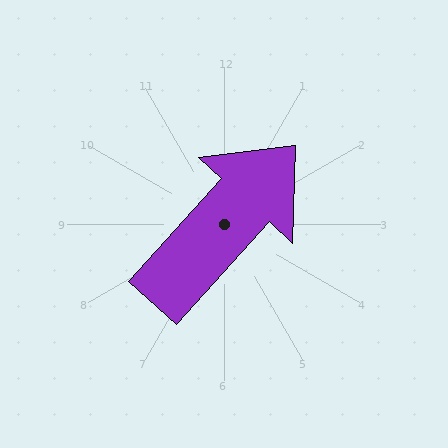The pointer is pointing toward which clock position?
Roughly 1 o'clock.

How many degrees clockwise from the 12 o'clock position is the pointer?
Approximately 42 degrees.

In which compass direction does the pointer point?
Northeast.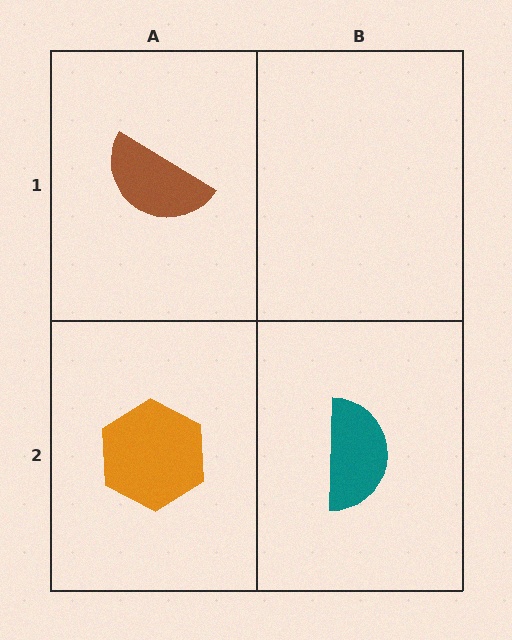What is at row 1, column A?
A brown semicircle.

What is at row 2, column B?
A teal semicircle.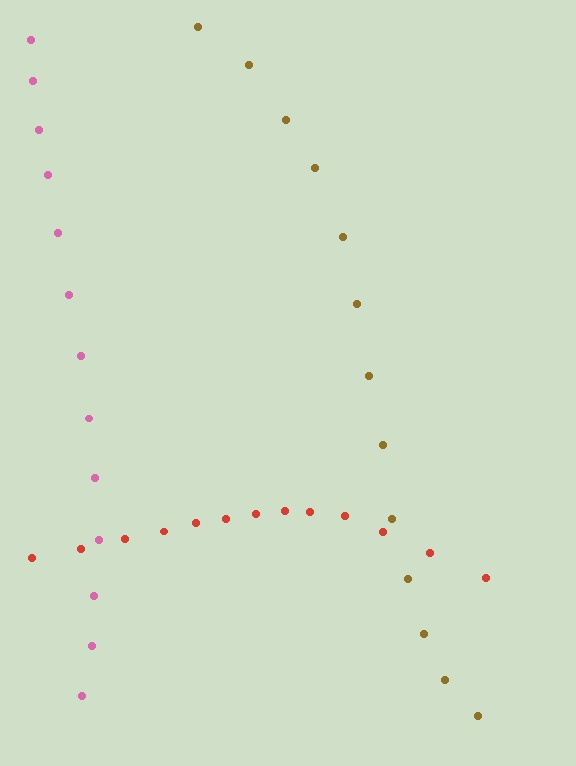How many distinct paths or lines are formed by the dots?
There are 3 distinct paths.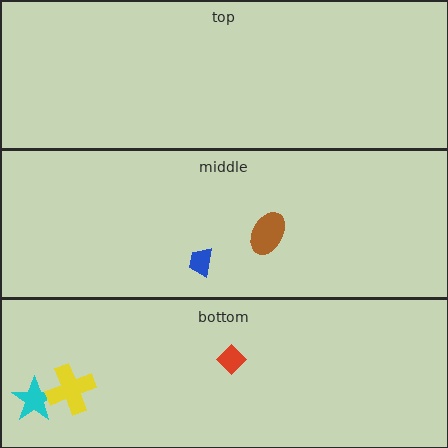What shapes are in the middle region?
The blue trapezoid, the brown ellipse.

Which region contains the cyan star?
The bottom region.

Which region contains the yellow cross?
The bottom region.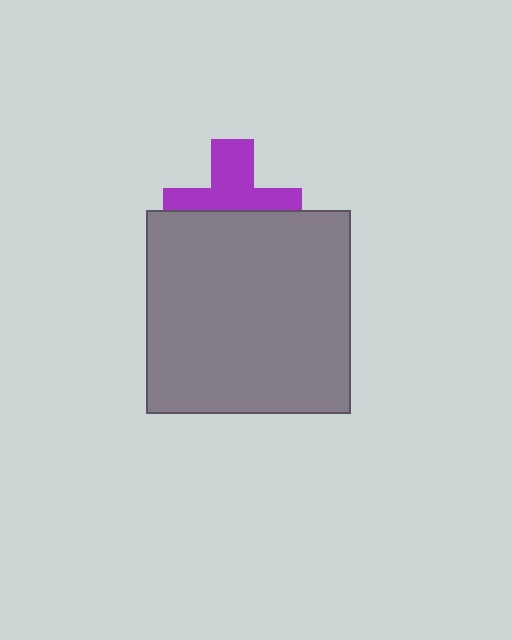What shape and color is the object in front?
The object in front is a gray square.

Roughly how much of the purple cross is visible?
About half of it is visible (roughly 51%).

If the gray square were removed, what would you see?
You would see the complete purple cross.